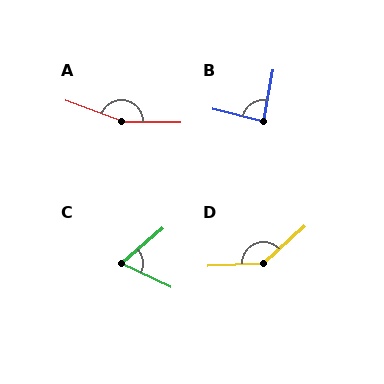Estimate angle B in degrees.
Approximately 86 degrees.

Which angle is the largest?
A, at approximately 160 degrees.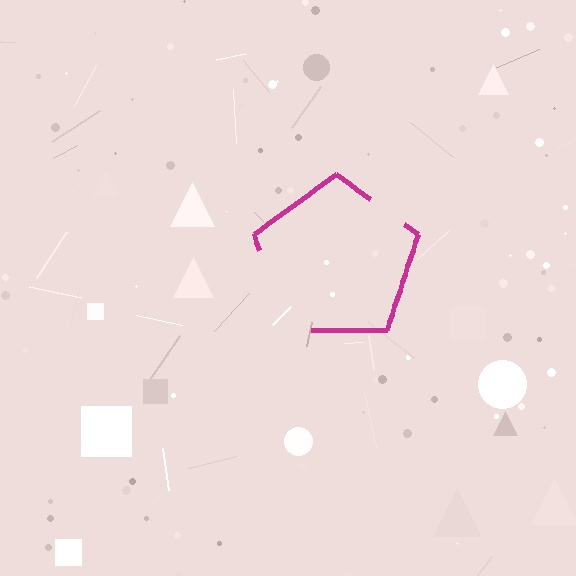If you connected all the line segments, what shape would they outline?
They would outline a pentagon.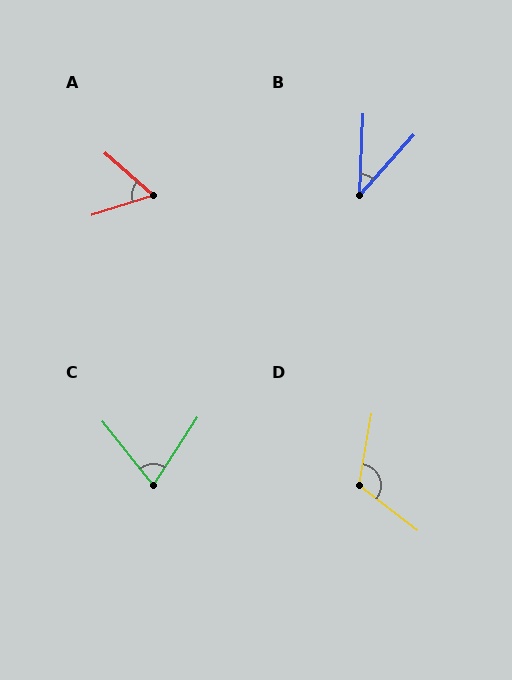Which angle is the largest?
D, at approximately 118 degrees.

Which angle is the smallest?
B, at approximately 39 degrees.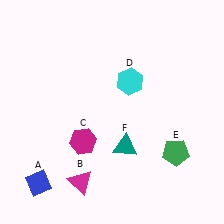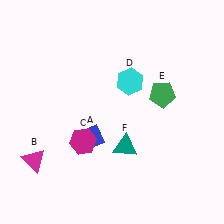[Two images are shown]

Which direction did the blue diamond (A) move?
The blue diamond (A) moved right.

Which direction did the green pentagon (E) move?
The green pentagon (E) moved up.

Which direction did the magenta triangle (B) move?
The magenta triangle (B) moved left.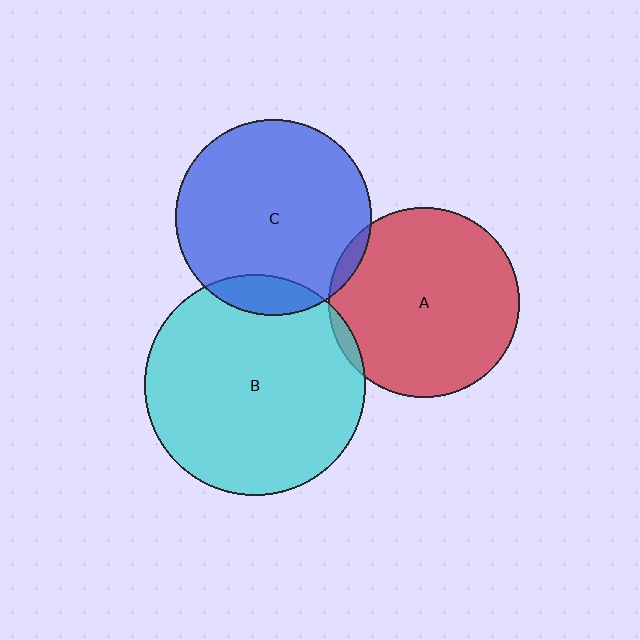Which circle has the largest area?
Circle B (cyan).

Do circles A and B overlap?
Yes.